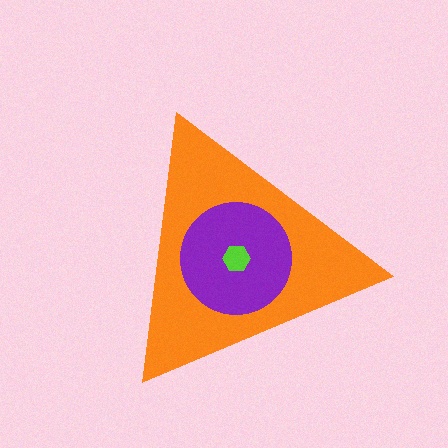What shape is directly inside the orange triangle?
The purple circle.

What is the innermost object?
The lime hexagon.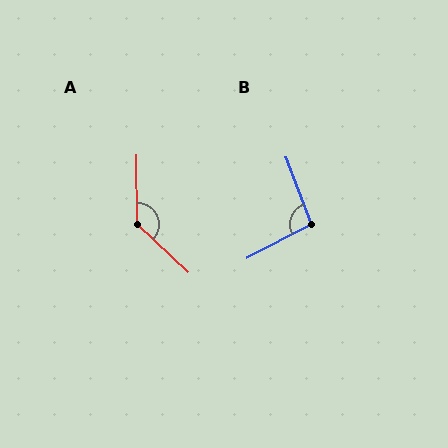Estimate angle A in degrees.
Approximately 134 degrees.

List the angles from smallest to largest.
B (96°), A (134°).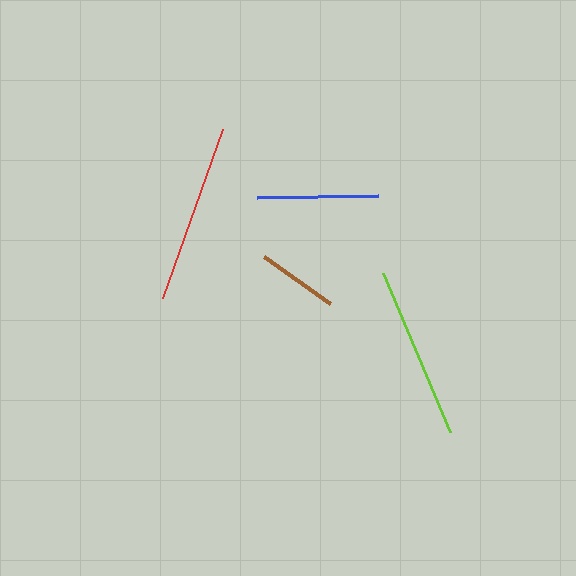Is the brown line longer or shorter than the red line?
The red line is longer than the brown line.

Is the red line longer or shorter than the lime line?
The red line is longer than the lime line.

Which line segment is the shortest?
The brown line is the shortest at approximately 81 pixels.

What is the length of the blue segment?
The blue segment is approximately 121 pixels long.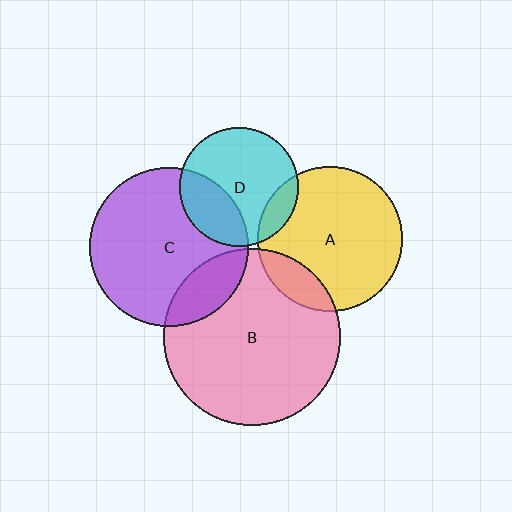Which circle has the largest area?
Circle B (pink).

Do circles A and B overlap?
Yes.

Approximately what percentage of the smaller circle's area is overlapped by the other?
Approximately 15%.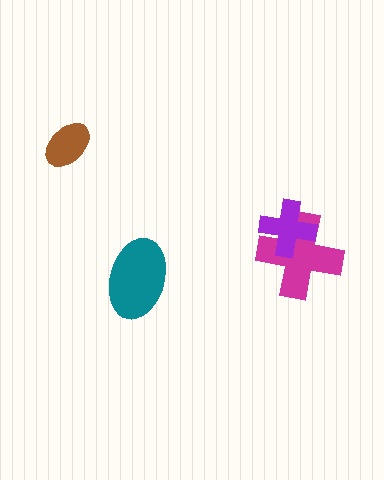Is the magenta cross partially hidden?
Yes, it is partially covered by another shape.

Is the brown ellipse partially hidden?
No, no other shape covers it.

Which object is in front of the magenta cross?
The purple cross is in front of the magenta cross.